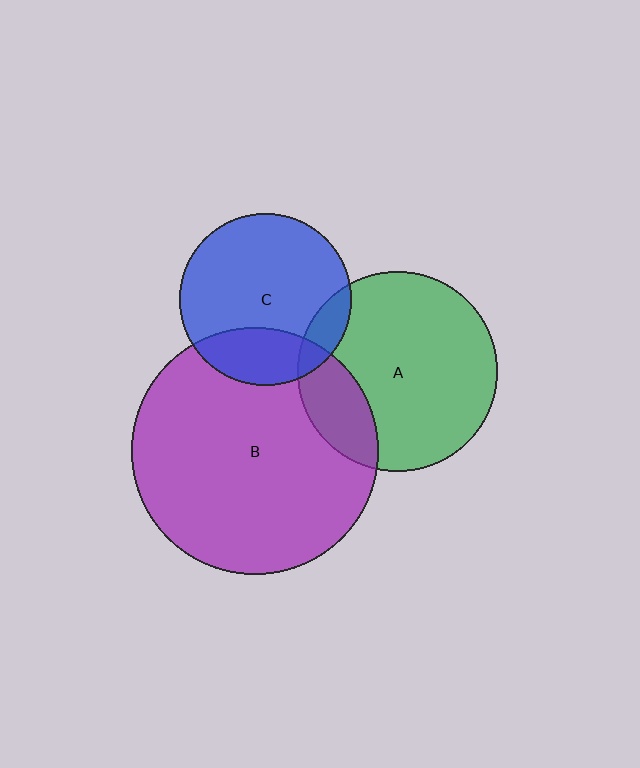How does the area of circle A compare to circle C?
Approximately 1.4 times.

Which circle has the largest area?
Circle B (purple).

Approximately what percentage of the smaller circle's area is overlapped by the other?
Approximately 20%.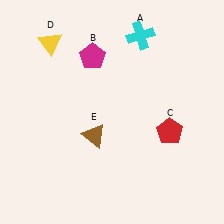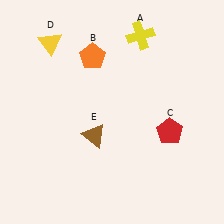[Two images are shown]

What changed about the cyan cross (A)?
In Image 1, A is cyan. In Image 2, it changed to yellow.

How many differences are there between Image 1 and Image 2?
There are 2 differences between the two images.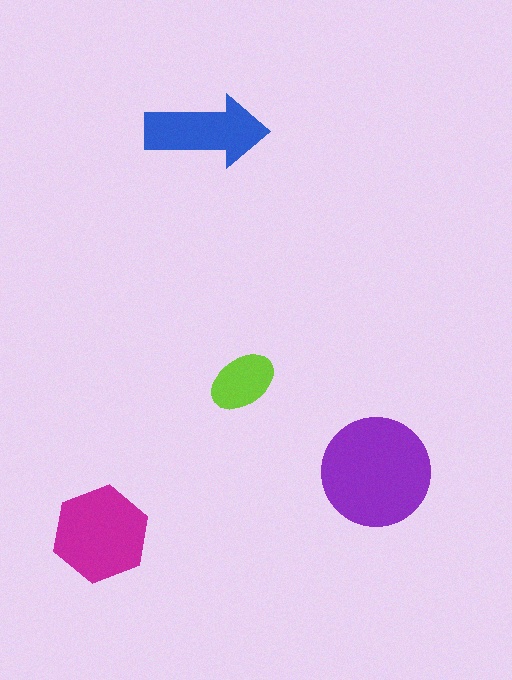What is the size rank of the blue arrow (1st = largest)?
3rd.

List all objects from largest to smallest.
The purple circle, the magenta hexagon, the blue arrow, the lime ellipse.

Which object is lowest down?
The magenta hexagon is bottommost.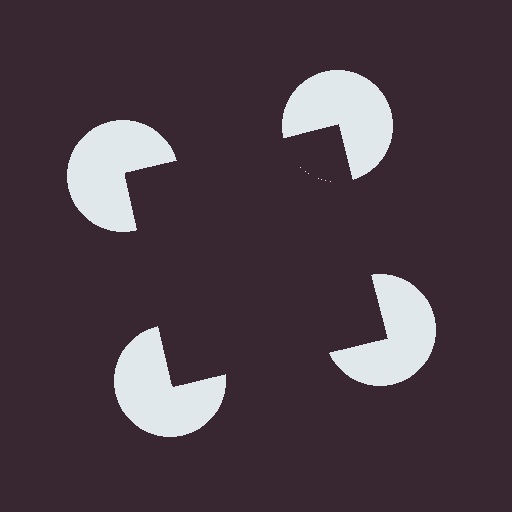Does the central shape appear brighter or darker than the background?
It typically appears slightly darker than the background, even though no actual brightness change is drawn.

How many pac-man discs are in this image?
There are 4 — one at each vertex of the illusory square.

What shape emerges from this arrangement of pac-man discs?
An illusory square — its edges are inferred from the aligned wedge cuts in the pac-man discs, not physically drawn.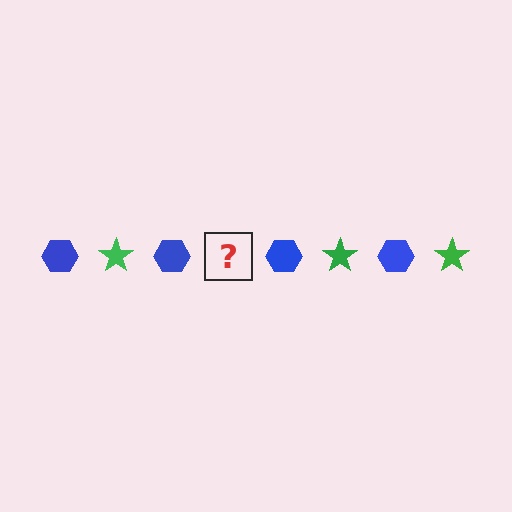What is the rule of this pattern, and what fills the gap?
The rule is that the pattern alternates between blue hexagon and green star. The gap should be filled with a green star.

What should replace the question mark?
The question mark should be replaced with a green star.